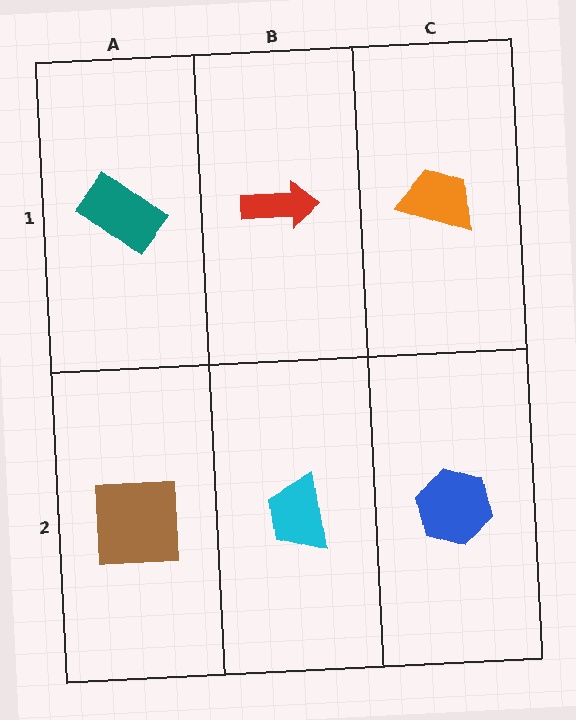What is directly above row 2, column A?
A teal rectangle.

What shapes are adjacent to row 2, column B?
A red arrow (row 1, column B), a brown square (row 2, column A), a blue hexagon (row 2, column C).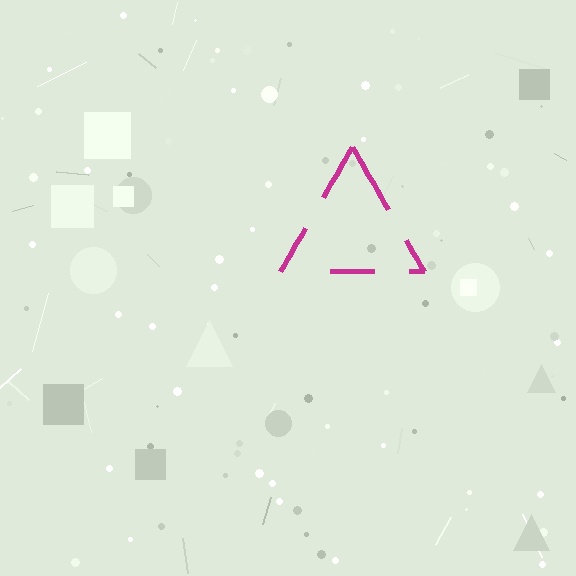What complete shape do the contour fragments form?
The contour fragments form a triangle.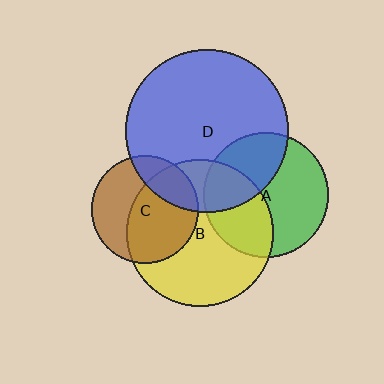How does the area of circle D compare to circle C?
Approximately 2.3 times.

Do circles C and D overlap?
Yes.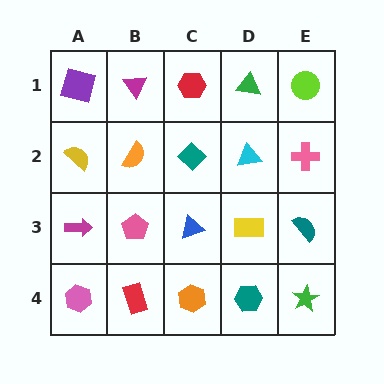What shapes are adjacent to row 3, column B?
An orange semicircle (row 2, column B), a red rectangle (row 4, column B), a magenta arrow (row 3, column A), a blue triangle (row 3, column C).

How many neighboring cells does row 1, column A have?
2.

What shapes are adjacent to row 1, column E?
A pink cross (row 2, column E), a green triangle (row 1, column D).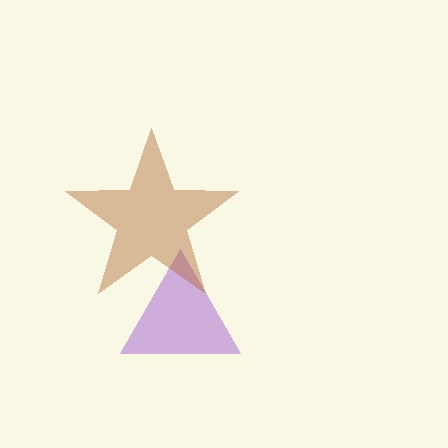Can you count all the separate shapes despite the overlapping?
Yes, there are 2 separate shapes.